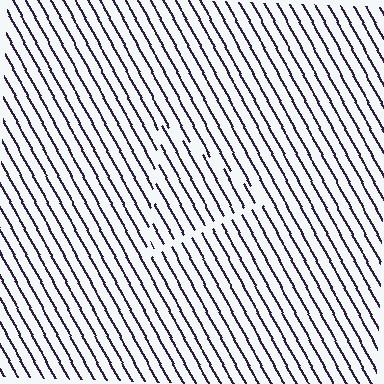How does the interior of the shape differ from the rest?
The interior of the shape contains the same grating, shifted by half a period — the contour is defined by the phase discontinuity where line-ends from the inner and outer gratings abut.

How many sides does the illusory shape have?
3 sides — the line-ends trace a triangle.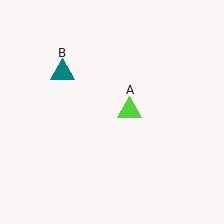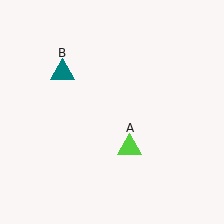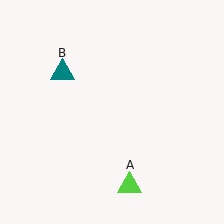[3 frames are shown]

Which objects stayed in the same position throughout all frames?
Teal triangle (object B) remained stationary.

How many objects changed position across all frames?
1 object changed position: lime triangle (object A).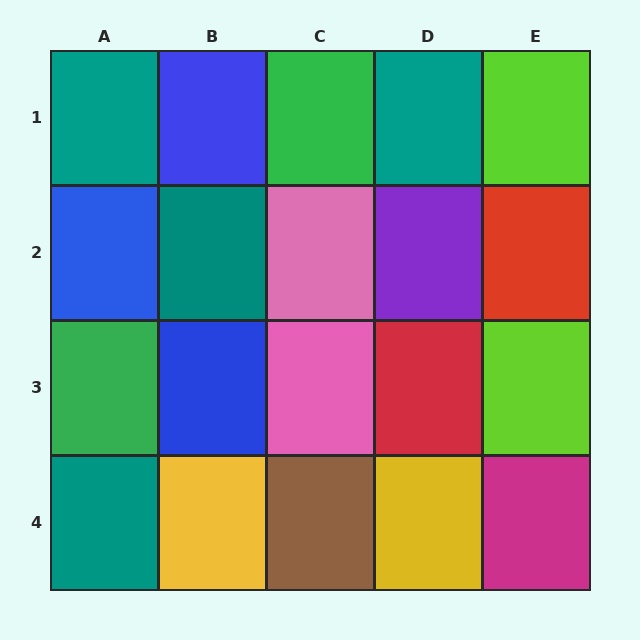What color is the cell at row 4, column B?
Yellow.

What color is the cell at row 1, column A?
Teal.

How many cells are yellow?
2 cells are yellow.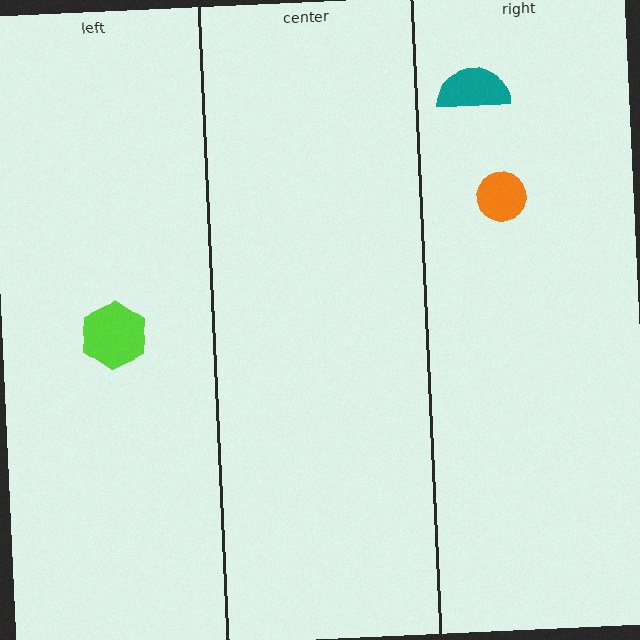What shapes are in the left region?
The lime hexagon.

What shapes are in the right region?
The teal semicircle, the orange circle.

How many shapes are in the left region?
1.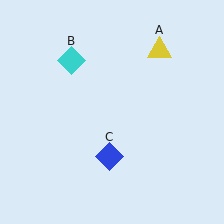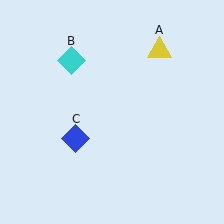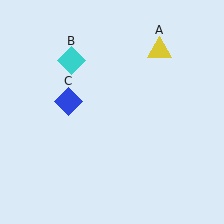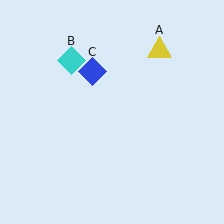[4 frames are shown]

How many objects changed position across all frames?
1 object changed position: blue diamond (object C).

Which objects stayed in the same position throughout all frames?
Yellow triangle (object A) and cyan diamond (object B) remained stationary.